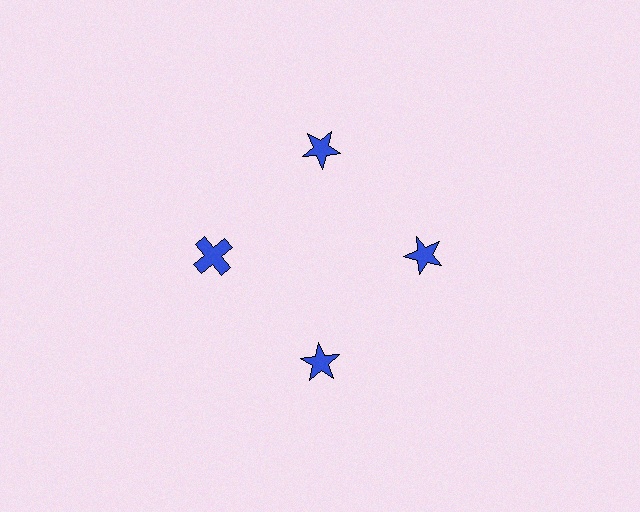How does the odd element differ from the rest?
It has a different shape: cross instead of star.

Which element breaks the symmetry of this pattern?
The blue cross at roughly the 9 o'clock position breaks the symmetry. All other shapes are blue stars.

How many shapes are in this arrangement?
There are 4 shapes arranged in a ring pattern.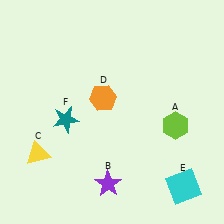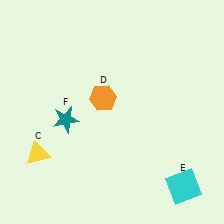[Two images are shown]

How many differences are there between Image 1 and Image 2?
There are 2 differences between the two images.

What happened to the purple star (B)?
The purple star (B) was removed in Image 2. It was in the bottom-left area of Image 1.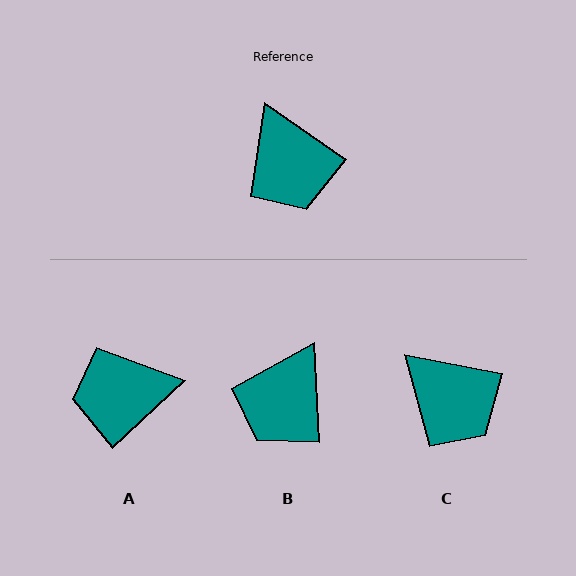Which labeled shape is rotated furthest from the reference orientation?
A, about 102 degrees away.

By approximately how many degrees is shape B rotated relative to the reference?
Approximately 52 degrees clockwise.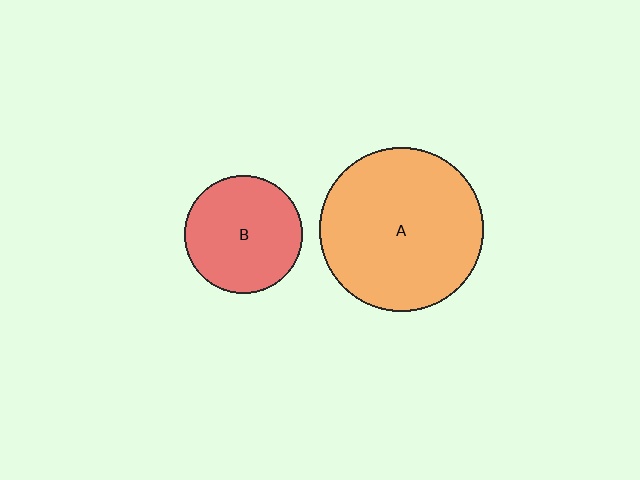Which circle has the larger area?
Circle A (orange).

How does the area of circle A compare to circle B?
Approximately 2.0 times.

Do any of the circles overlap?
No, none of the circles overlap.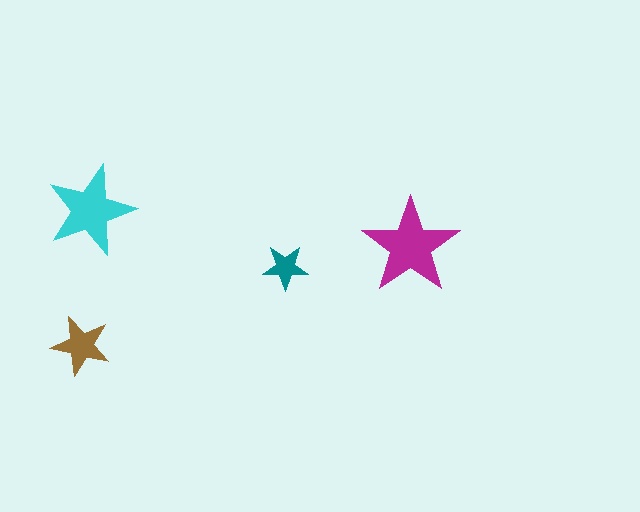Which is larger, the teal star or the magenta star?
The magenta one.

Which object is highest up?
The cyan star is topmost.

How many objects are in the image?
There are 4 objects in the image.